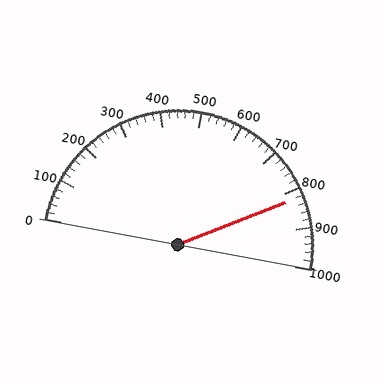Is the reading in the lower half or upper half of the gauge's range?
The reading is in the upper half of the range (0 to 1000).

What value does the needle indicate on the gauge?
The needle indicates approximately 820.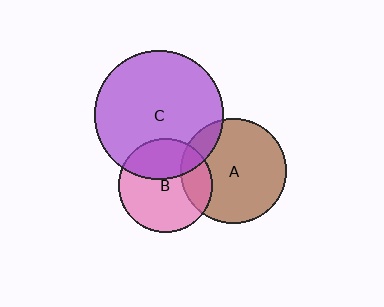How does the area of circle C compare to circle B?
Approximately 1.9 times.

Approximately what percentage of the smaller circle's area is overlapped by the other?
Approximately 35%.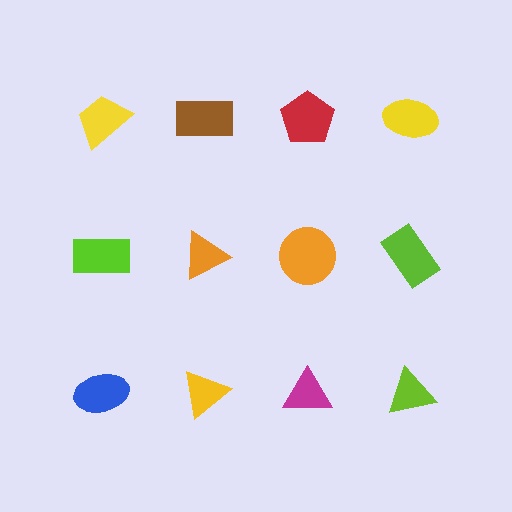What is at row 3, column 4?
A lime triangle.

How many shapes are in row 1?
4 shapes.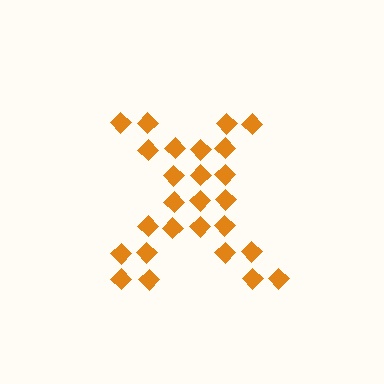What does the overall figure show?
The overall figure shows the letter X.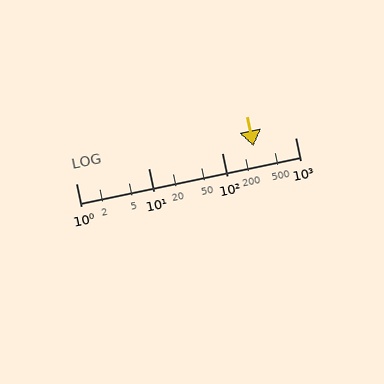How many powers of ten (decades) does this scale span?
The scale spans 3 decades, from 1 to 1000.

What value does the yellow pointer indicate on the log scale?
The pointer indicates approximately 270.